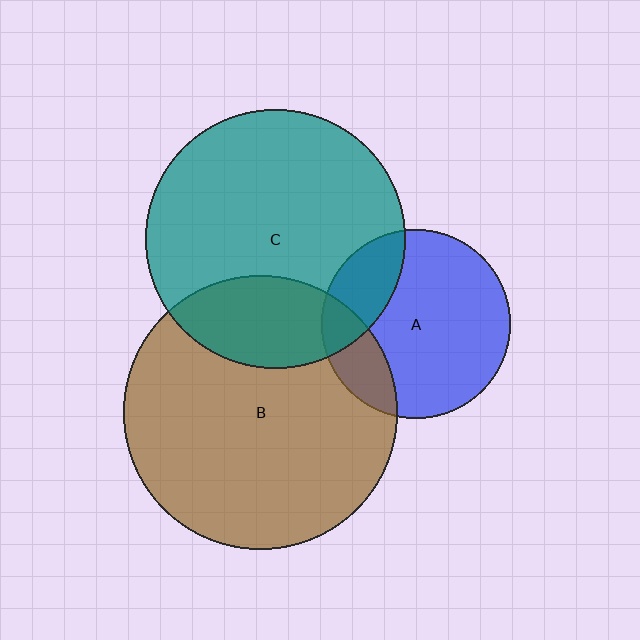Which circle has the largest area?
Circle B (brown).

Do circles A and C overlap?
Yes.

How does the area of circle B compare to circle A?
Approximately 2.1 times.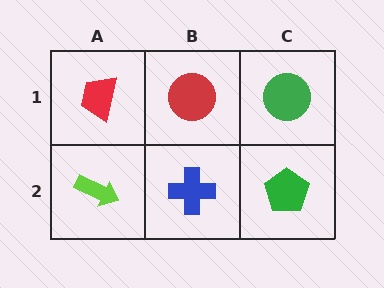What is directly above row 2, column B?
A red circle.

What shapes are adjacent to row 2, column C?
A green circle (row 1, column C), a blue cross (row 2, column B).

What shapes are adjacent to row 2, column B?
A red circle (row 1, column B), a lime arrow (row 2, column A), a green pentagon (row 2, column C).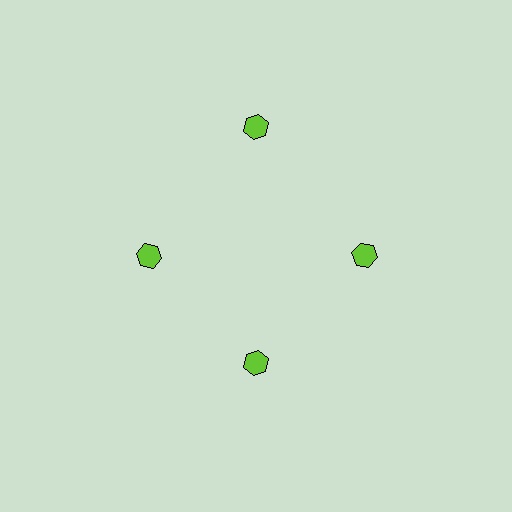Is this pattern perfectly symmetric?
No. The 4 lime hexagons are arranged in a ring, but one element near the 12 o'clock position is pushed outward from the center, breaking the 4-fold rotational symmetry.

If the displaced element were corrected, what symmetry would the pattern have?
It would have 4-fold rotational symmetry — the pattern would map onto itself every 90 degrees.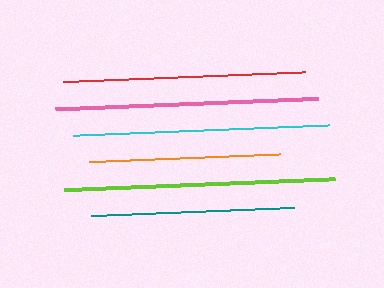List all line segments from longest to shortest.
From longest to shortest: lime, pink, cyan, red, teal, orange.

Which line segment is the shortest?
The orange line is the shortest at approximately 192 pixels.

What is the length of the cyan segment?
The cyan segment is approximately 256 pixels long.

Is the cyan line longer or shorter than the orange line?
The cyan line is longer than the orange line.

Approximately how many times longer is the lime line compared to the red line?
The lime line is approximately 1.1 times the length of the red line.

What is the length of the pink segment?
The pink segment is approximately 264 pixels long.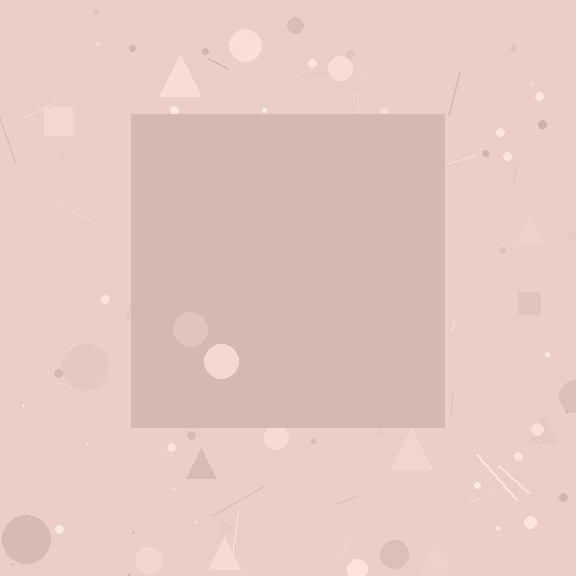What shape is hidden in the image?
A square is hidden in the image.